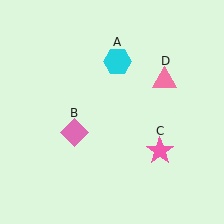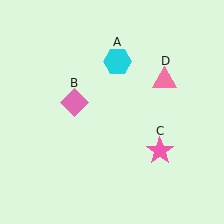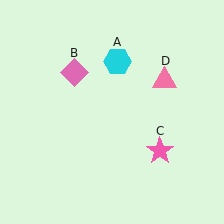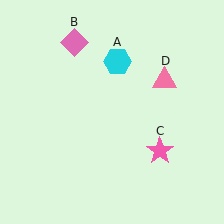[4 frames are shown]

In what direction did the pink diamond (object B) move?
The pink diamond (object B) moved up.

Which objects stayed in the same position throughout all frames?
Cyan hexagon (object A) and pink star (object C) and pink triangle (object D) remained stationary.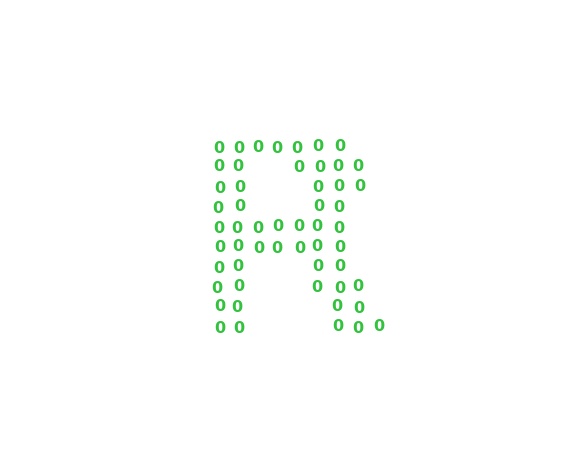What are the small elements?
The small elements are digit 0's.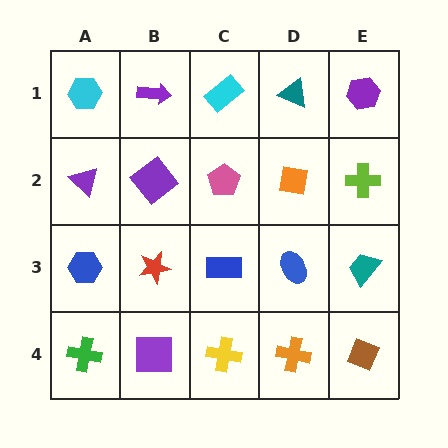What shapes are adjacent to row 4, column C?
A blue rectangle (row 3, column C), a purple square (row 4, column B), an orange cross (row 4, column D).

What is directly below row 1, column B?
A purple diamond.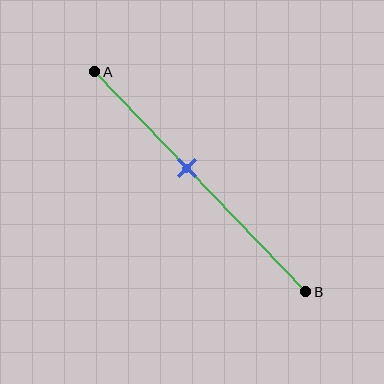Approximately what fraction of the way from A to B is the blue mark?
The blue mark is approximately 45% of the way from A to B.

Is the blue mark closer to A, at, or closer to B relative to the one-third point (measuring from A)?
The blue mark is closer to point B than the one-third point of segment AB.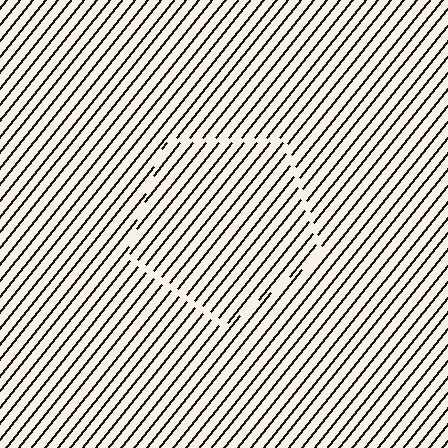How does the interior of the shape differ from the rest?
The interior of the shape contains the same grating, shifted by half a period — the contour is defined by the phase discontinuity where line-ends from the inner and outer gratings abut.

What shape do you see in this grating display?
An illusory pentagon. The interior of the shape contains the same grating, shifted by half a period — the contour is defined by the phase discontinuity where line-ends from the inner and outer gratings abut.